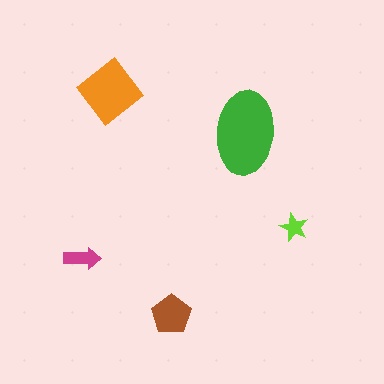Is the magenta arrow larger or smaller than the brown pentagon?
Smaller.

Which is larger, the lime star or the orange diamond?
The orange diamond.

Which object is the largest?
The green ellipse.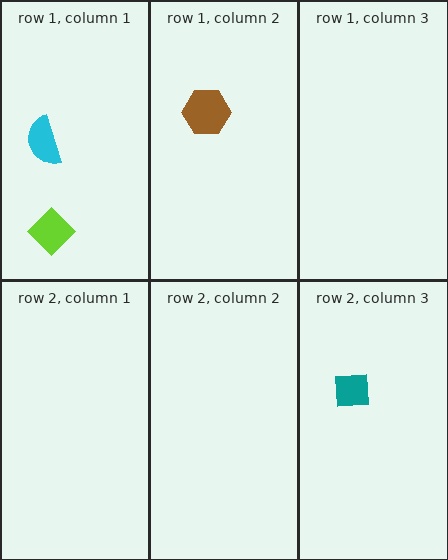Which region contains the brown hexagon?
The row 1, column 2 region.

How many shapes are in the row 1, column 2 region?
1.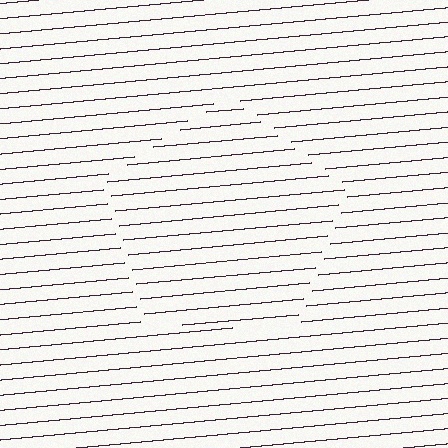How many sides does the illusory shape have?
5 sides — the line-ends trace a pentagon.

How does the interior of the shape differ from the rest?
The interior of the shape contains the same grating, shifted by half a period — the contour is defined by the phase discontinuity where line-ends from the inner and outer gratings abut.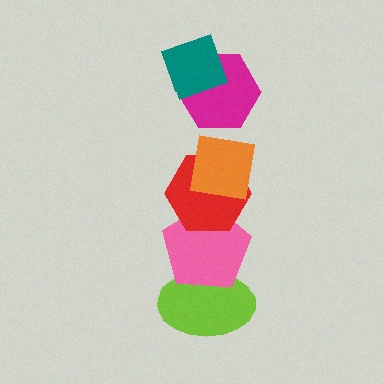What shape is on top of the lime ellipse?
The pink pentagon is on top of the lime ellipse.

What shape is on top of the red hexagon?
The orange square is on top of the red hexagon.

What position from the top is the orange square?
The orange square is 3rd from the top.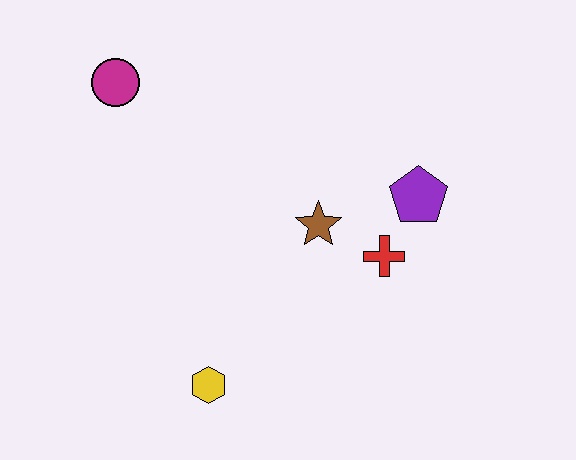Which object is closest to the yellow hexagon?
The brown star is closest to the yellow hexagon.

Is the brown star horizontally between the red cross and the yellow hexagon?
Yes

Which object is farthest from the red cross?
The magenta circle is farthest from the red cross.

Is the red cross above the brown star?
No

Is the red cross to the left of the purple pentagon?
Yes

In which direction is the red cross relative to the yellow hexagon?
The red cross is to the right of the yellow hexagon.